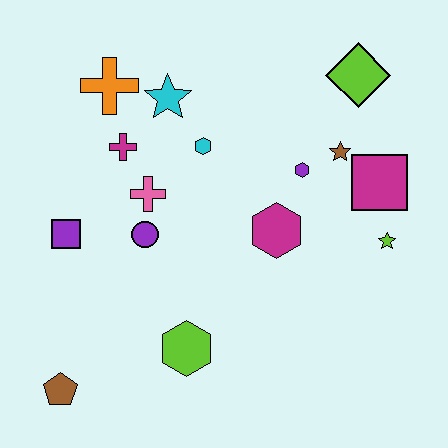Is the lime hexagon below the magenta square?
Yes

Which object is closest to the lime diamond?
The brown star is closest to the lime diamond.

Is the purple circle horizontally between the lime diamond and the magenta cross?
Yes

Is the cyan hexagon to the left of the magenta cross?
No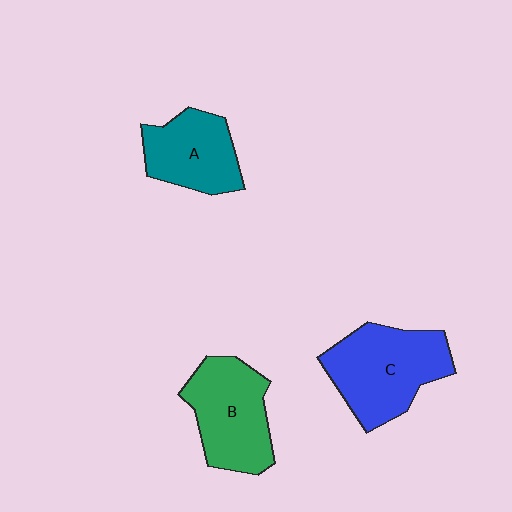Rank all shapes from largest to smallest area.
From largest to smallest: C (blue), B (green), A (teal).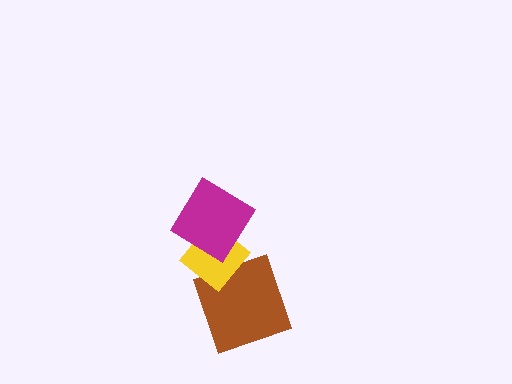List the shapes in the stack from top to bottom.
From top to bottom: the magenta diamond, the yellow diamond, the brown square.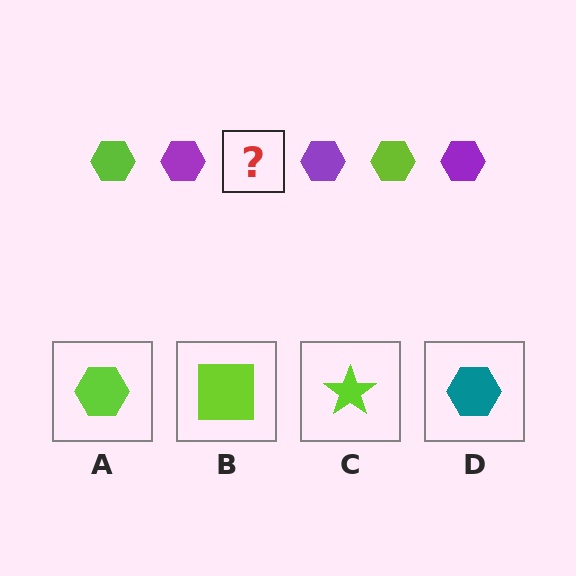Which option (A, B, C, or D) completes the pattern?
A.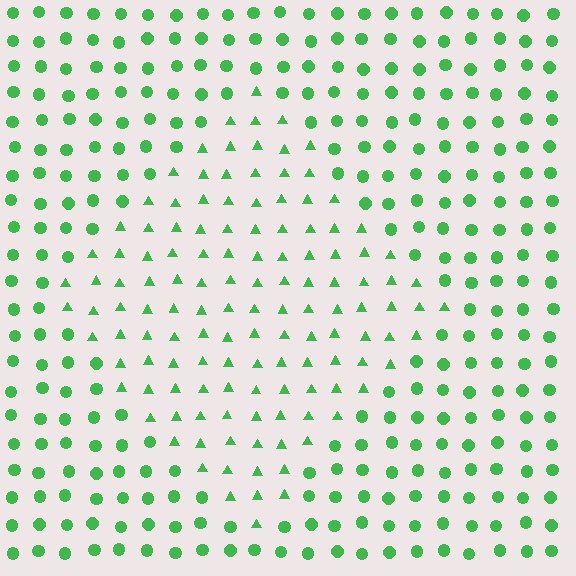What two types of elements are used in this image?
The image uses triangles inside the diamond region and circles outside it.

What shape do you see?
I see a diamond.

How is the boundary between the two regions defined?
The boundary is defined by a change in element shape: triangles inside vs. circles outside. All elements share the same color and spacing.